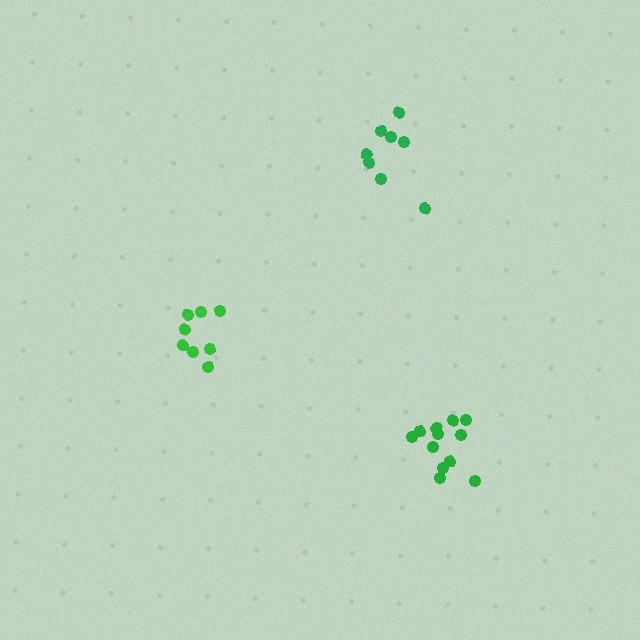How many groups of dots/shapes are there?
There are 3 groups.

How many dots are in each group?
Group 1: 8 dots, Group 2: 12 dots, Group 3: 8 dots (28 total).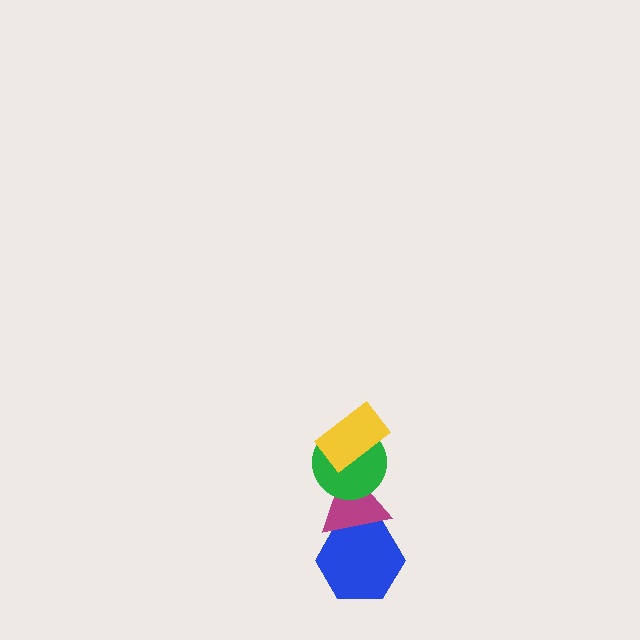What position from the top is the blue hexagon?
The blue hexagon is 4th from the top.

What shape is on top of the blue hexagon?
The magenta triangle is on top of the blue hexagon.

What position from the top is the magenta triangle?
The magenta triangle is 3rd from the top.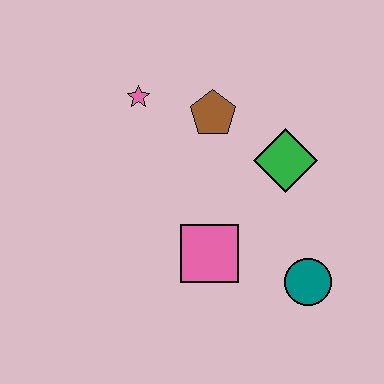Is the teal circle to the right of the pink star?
Yes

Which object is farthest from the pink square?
The pink star is farthest from the pink square.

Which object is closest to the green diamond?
The brown pentagon is closest to the green diamond.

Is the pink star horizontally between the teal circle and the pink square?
No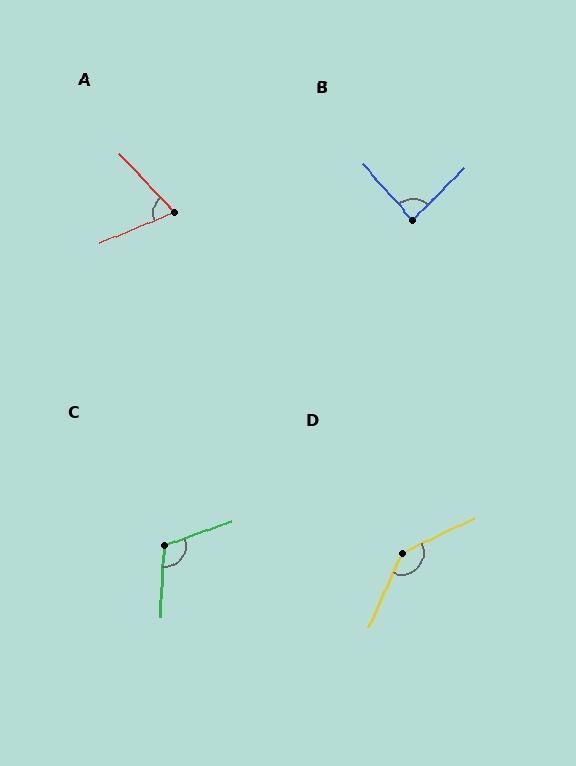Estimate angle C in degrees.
Approximately 113 degrees.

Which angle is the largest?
D, at approximately 140 degrees.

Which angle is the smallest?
A, at approximately 69 degrees.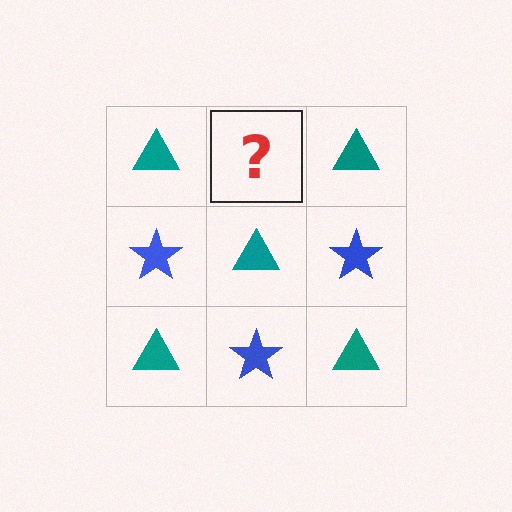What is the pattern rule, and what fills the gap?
The rule is that it alternates teal triangle and blue star in a checkerboard pattern. The gap should be filled with a blue star.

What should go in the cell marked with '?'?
The missing cell should contain a blue star.